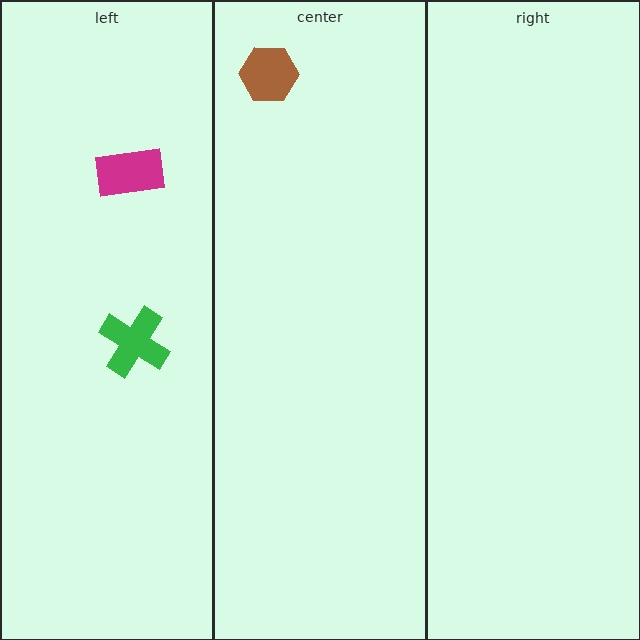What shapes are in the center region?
The brown hexagon.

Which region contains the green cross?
The left region.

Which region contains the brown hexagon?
The center region.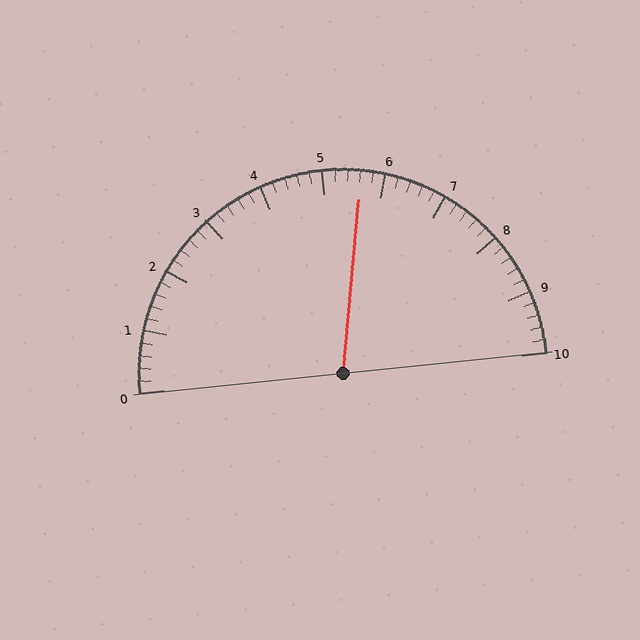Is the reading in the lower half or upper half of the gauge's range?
The reading is in the upper half of the range (0 to 10).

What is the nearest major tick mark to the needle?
The nearest major tick mark is 6.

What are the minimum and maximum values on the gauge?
The gauge ranges from 0 to 10.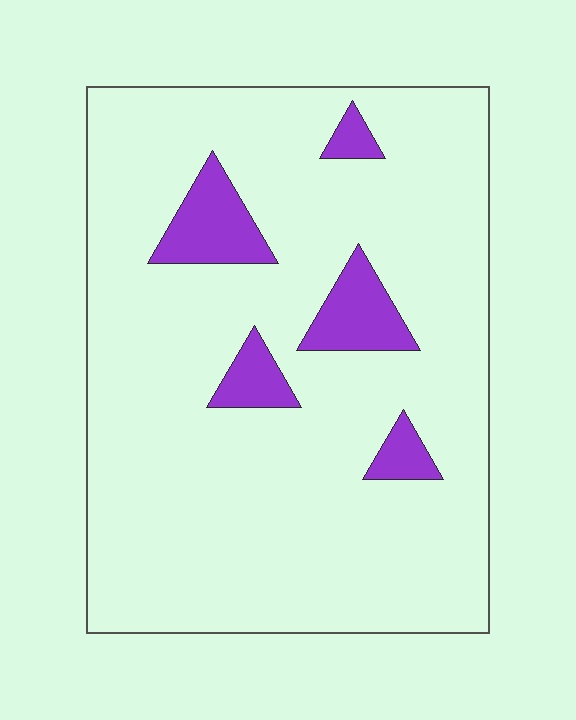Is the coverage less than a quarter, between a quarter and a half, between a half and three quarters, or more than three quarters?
Less than a quarter.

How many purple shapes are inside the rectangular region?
5.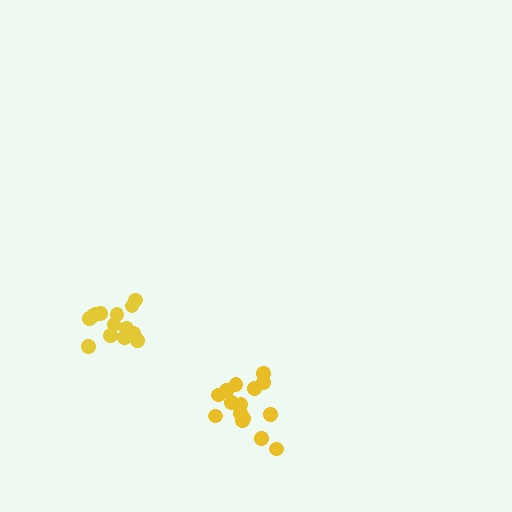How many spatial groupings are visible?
There are 2 spatial groupings.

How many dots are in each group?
Group 1: 15 dots, Group 2: 15 dots (30 total).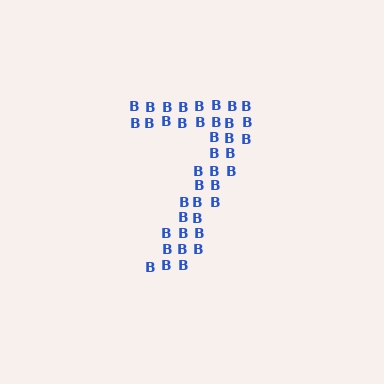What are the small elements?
The small elements are letter B's.